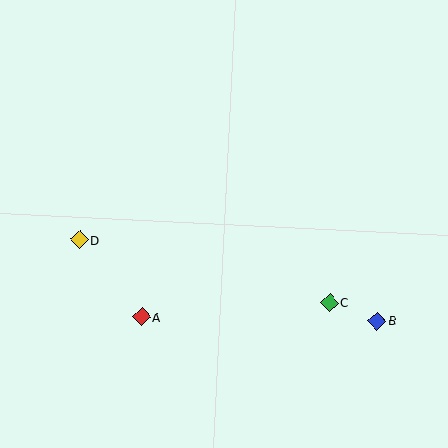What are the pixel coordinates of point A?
Point A is at (142, 317).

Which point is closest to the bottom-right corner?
Point B is closest to the bottom-right corner.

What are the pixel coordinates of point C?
Point C is at (330, 303).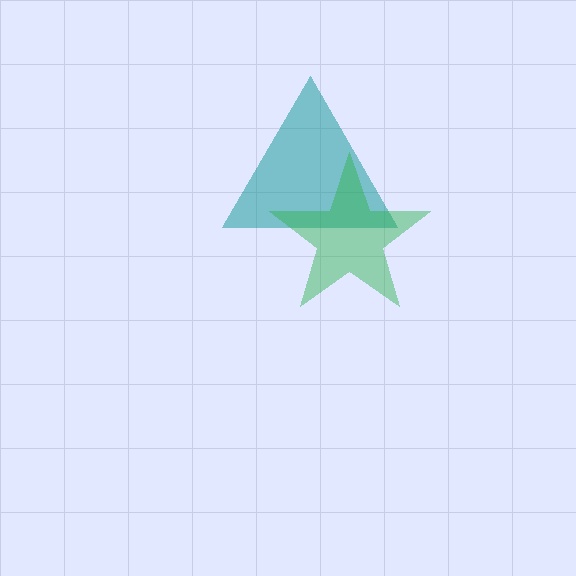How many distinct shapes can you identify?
There are 2 distinct shapes: a teal triangle, a green star.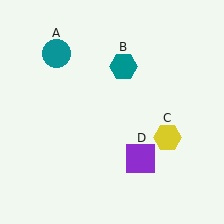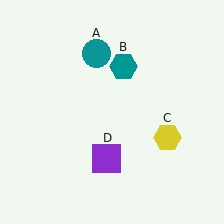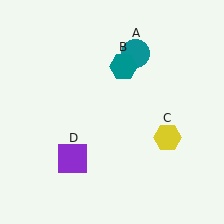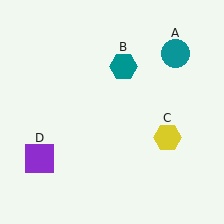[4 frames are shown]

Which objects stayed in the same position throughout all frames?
Teal hexagon (object B) and yellow hexagon (object C) remained stationary.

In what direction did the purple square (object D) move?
The purple square (object D) moved left.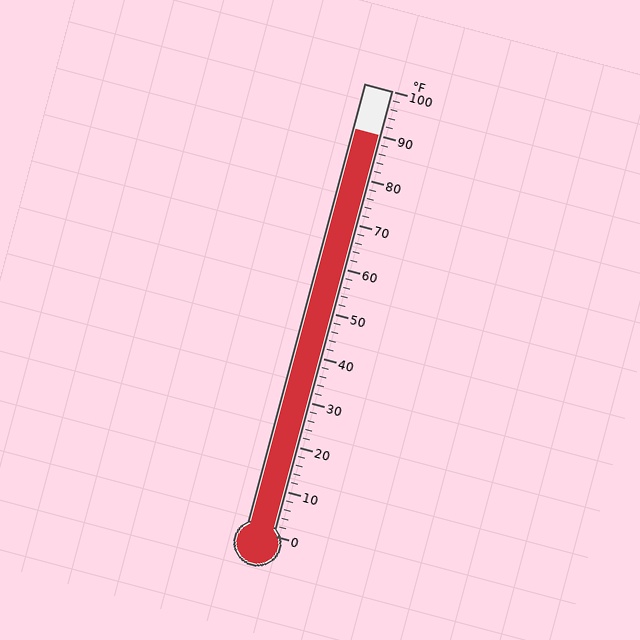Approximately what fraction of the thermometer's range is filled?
The thermometer is filled to approximately 90% of its range.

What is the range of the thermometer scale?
The thermometer scale ranges from 0°F to 100°F.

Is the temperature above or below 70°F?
The temperature is above 70°F.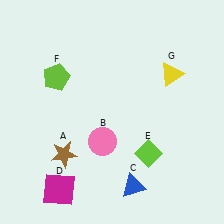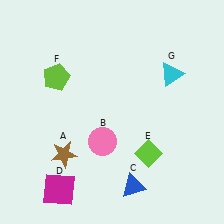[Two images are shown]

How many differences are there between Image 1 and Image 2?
There is 1 difference between the two images.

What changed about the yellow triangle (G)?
In Image 1, G is yellow. In Image 2, it changed to cyan.